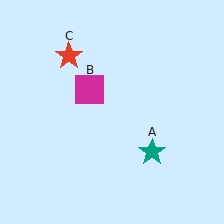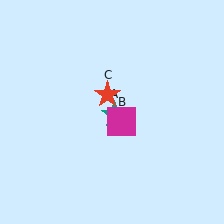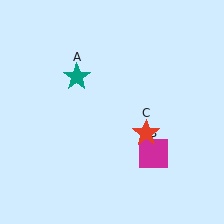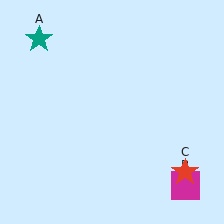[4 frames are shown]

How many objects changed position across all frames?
3 objects changed position: teal star (object A), magenta square (object B), red star (object C).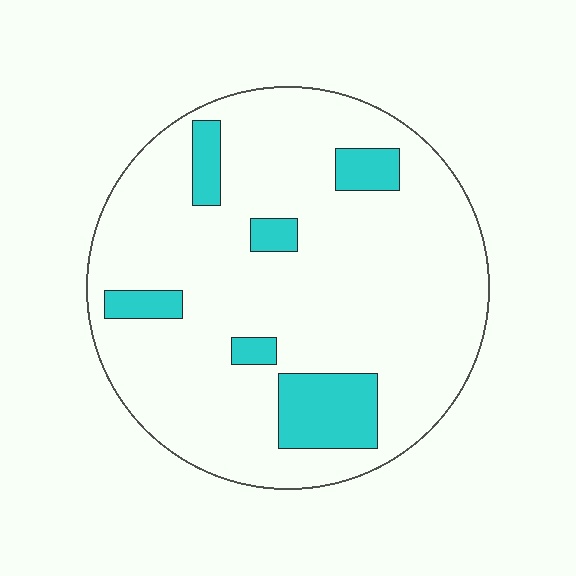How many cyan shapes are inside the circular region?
6.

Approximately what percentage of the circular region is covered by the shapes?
Approximately 15%.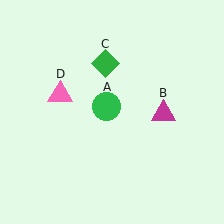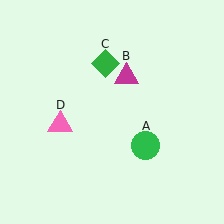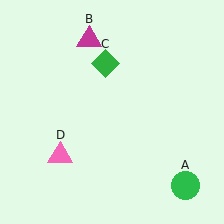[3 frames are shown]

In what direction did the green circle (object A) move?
The green circle (object A) moved down and to the right.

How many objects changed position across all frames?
3 objects changed position: green circle (object A), magenta triangle (object B), pink triangle (object D).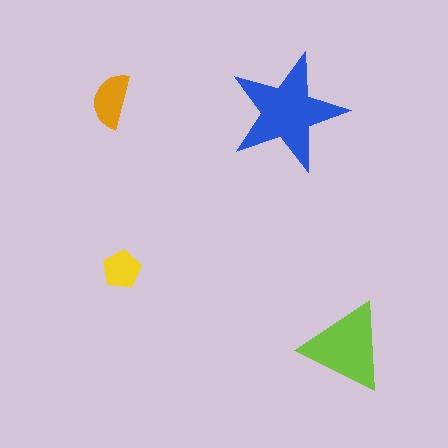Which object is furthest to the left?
The orange semicircle is leftmost.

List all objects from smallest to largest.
The yellow pentagon, the orange semicircle, the lime triangle, the blue star.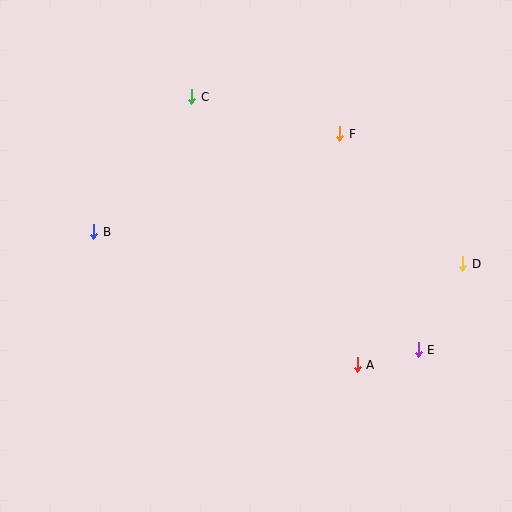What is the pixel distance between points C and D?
The distance between C and D is 318 pixels.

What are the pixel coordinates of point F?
Point F is at (340, 134).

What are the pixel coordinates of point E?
Point E is at (418, 350).